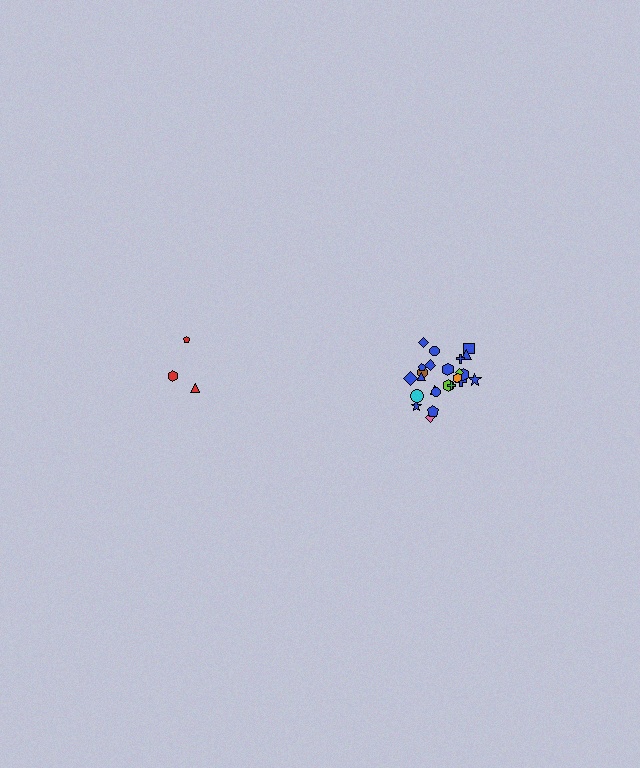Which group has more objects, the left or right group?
The right group.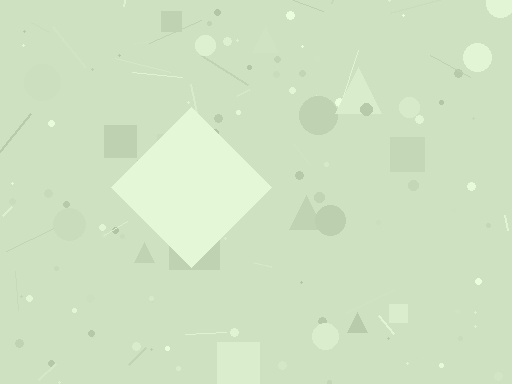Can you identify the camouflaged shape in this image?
The camouflaged shape is a diamond.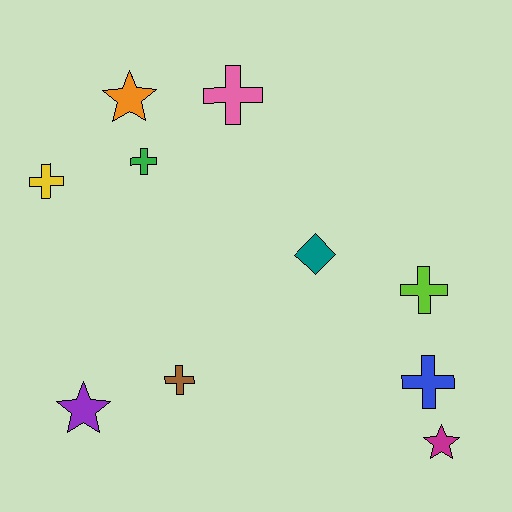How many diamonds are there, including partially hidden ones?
There is 1 diamond.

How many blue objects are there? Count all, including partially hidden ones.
There is 1 blue object.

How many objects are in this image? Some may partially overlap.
There are 10 objects.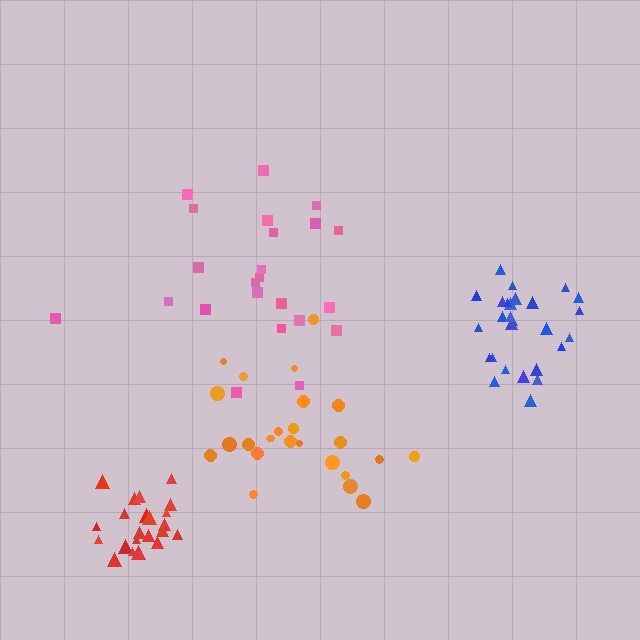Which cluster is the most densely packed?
Red.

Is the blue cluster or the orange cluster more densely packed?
Blue.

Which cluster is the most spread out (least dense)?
Pink.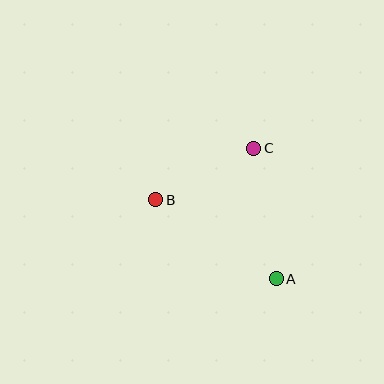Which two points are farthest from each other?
Points A and B are farthest from each other.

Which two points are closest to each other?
Points B and C are closest to each other.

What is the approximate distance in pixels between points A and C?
The distance between A and C is approximately 132 pixels.